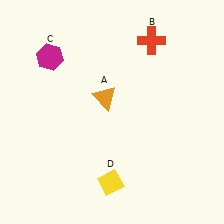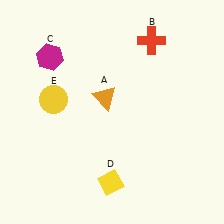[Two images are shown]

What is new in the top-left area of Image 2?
A yellow circle (E) was added in the top-left area of Image 2.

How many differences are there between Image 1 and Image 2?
There is 1 difference between the two images.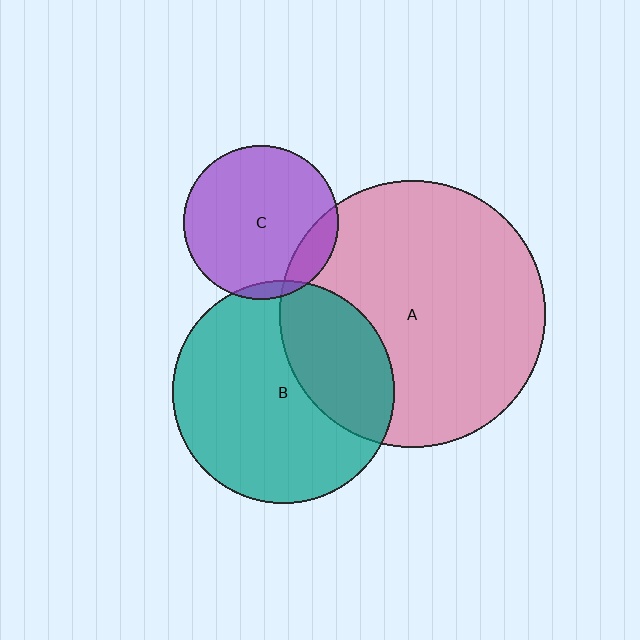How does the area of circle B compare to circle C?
Approximately 2.1 times.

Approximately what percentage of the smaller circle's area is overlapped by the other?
Approximately 5%.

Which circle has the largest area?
Circle A (pink).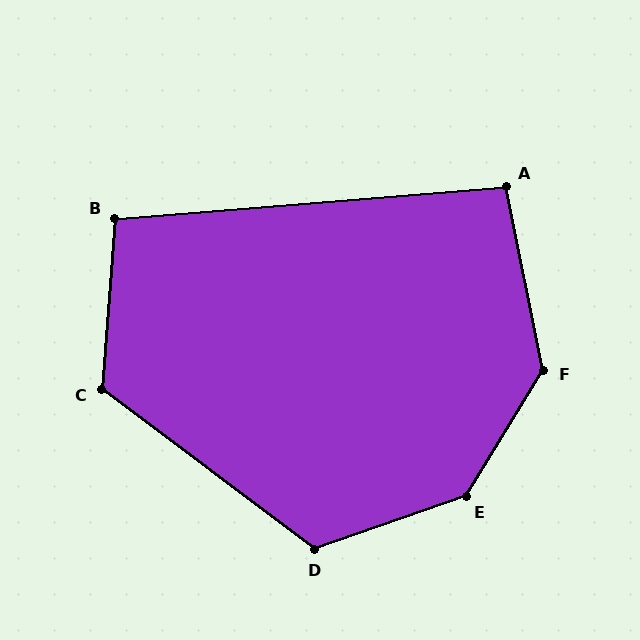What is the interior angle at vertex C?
Approximately 123 degrees (obtuse).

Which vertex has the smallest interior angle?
A, at approximately 97 degrees.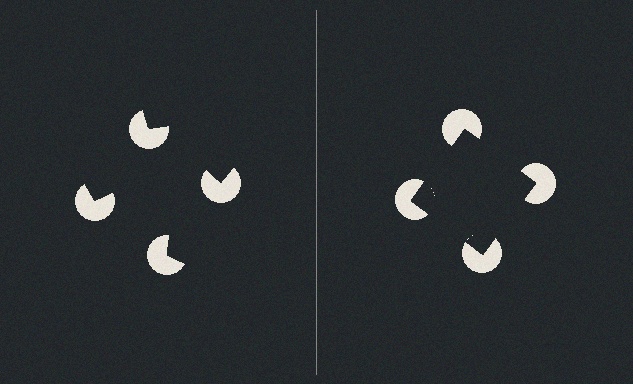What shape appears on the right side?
An illusory square.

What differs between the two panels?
The pac-man discs are positioned identically on both sides; only the wedge orientations differ. On the right they align to a square; on the left they are misaligned.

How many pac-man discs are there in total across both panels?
8 — 4 on each side.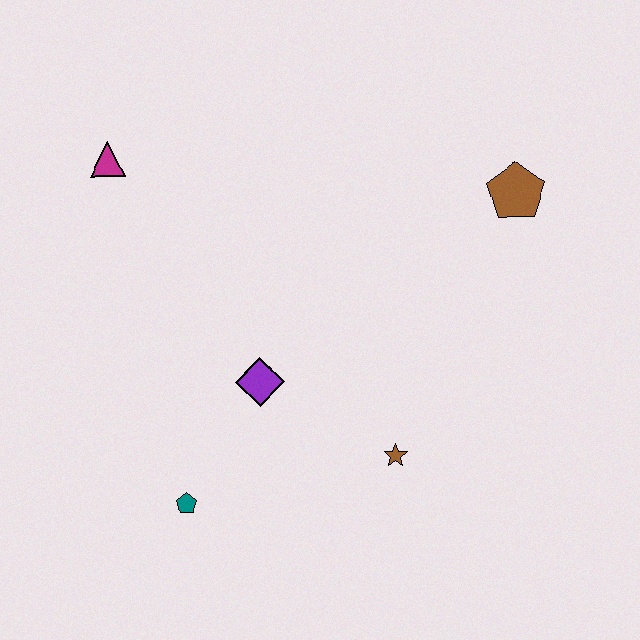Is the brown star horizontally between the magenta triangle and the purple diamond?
No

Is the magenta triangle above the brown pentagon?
Yes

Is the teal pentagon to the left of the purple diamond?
Yes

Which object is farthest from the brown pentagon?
The teal pentagon is farthest from the brown pentagon.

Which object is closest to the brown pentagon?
The brown star is closest to the brown pentagon.